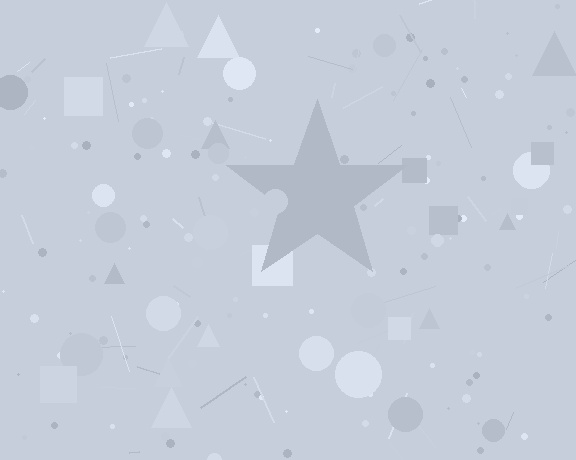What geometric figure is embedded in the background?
A star is embedded in the background.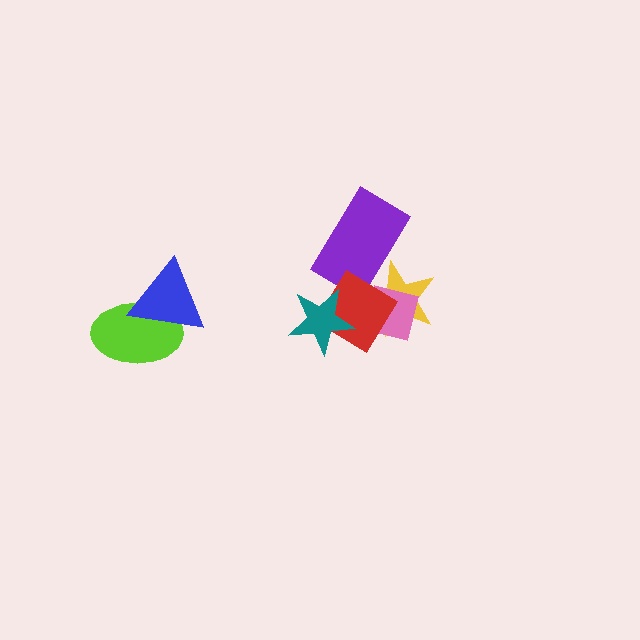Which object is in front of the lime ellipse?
The blue triangle is in front of the lime ellipse.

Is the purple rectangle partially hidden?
Yes, it is partially covered by another shape.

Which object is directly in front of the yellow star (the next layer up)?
The pink square is directly in front of the yellow star.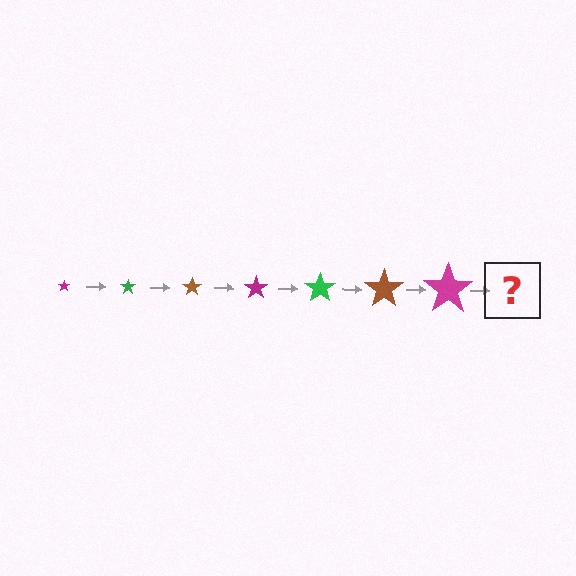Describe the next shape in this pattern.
It should be a green star, larger than the previous one.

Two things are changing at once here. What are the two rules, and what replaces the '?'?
The two rules are that the star grows larger each step and the color cycles through magenta, green, and brown. The '?' should be a green star, larger than the previous one.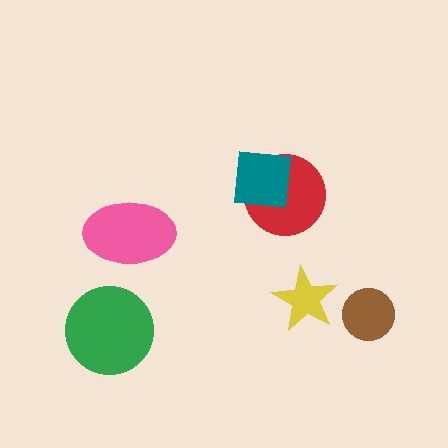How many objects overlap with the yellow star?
0 objects overlap with the yellow star.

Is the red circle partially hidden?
Yes, it is partially covered by another shape.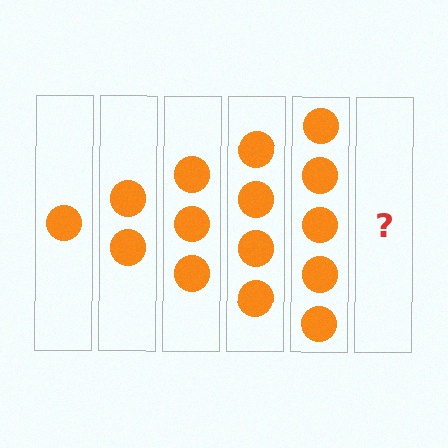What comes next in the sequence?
The next element should be 6 circles.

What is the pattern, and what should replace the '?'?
The pattern is that each step adds one more circle. The '?' should be 6 circles.